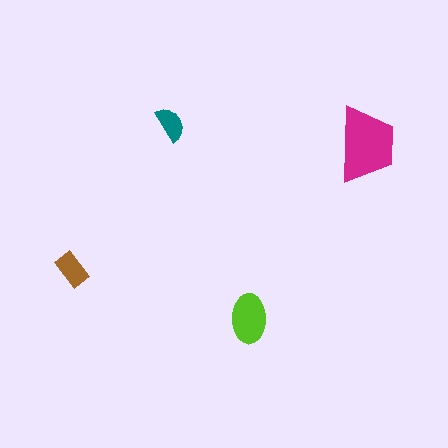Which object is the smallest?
The teal semicircle.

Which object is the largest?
The magenta trapezoid.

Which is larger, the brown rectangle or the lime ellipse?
The lime ellipse.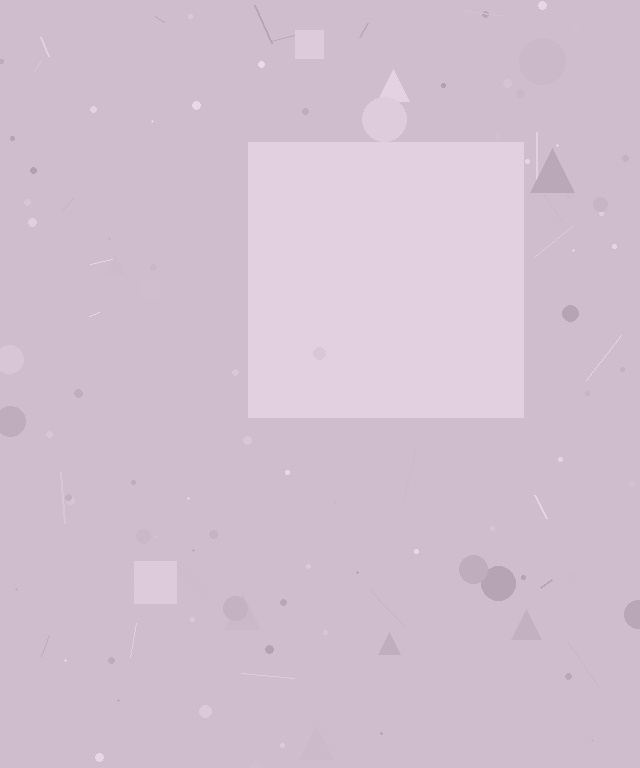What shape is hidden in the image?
A square is hidden in the image.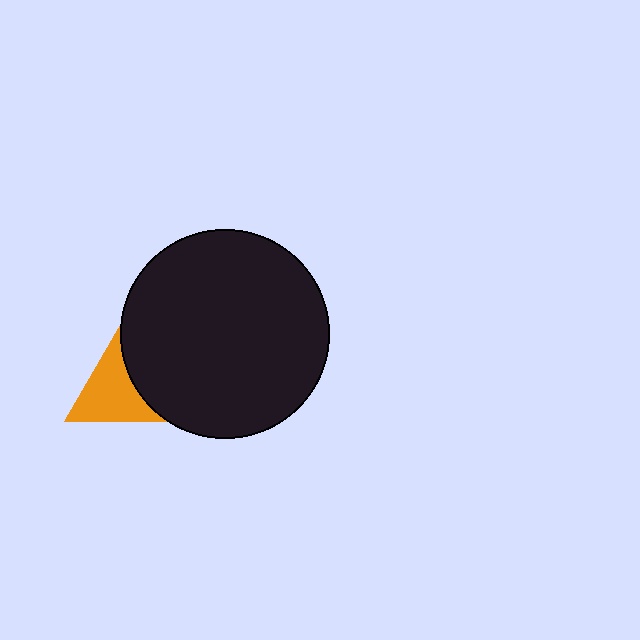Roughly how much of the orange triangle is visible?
About half of it is visible (roughly 53%).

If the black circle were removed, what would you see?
You would see the complete orange triangle.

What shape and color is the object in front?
The object in front is a black circle.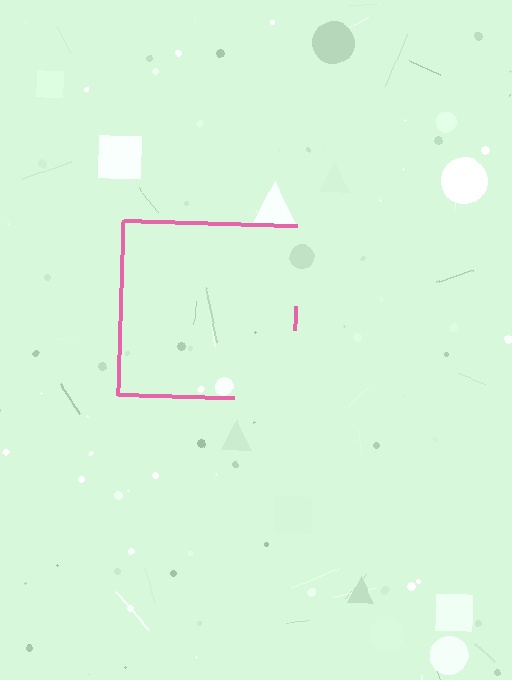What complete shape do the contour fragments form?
The contour fragments form a square.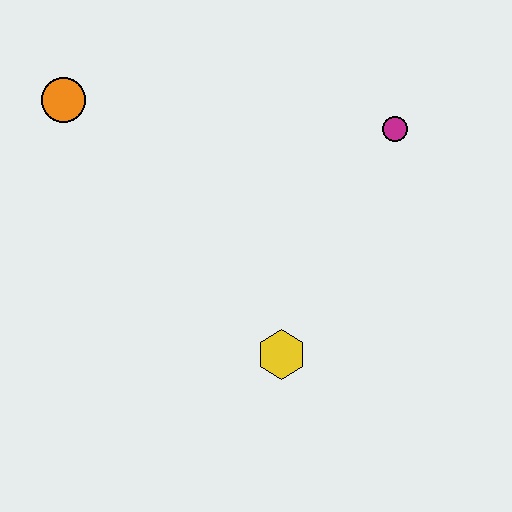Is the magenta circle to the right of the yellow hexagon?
Yes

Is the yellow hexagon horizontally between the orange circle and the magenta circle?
Yes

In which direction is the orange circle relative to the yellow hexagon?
The orange circle is above the yellow hexagon.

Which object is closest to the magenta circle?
The yellow hexagon is closest to the magenta circle.